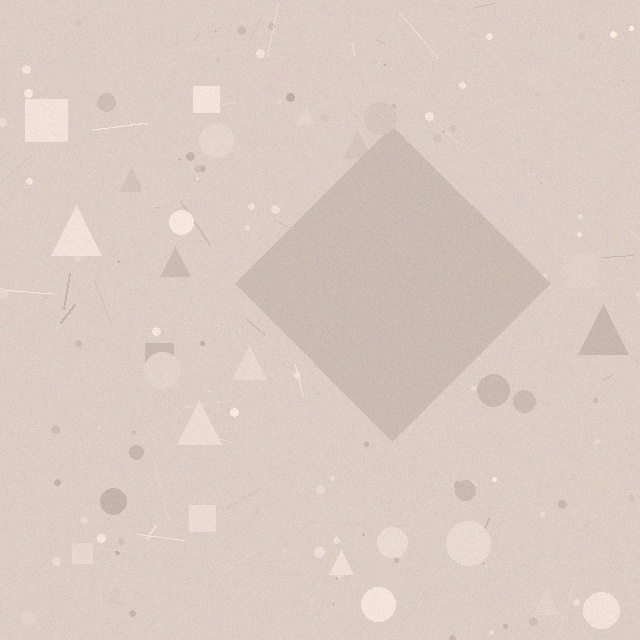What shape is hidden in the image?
A diamond is hidden in the image.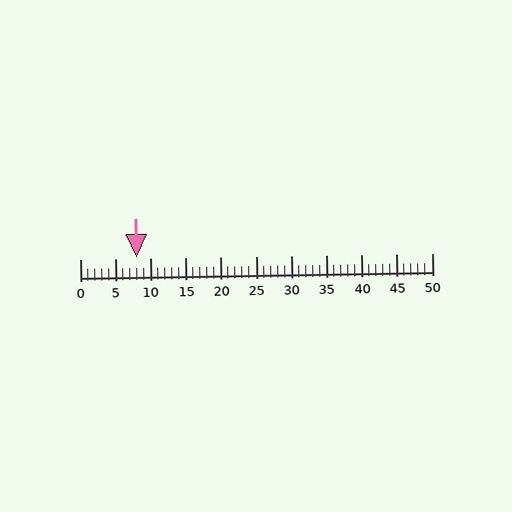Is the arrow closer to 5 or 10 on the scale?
The arrow is closer to 10.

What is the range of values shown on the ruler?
The ruler shows values from 0 to 50.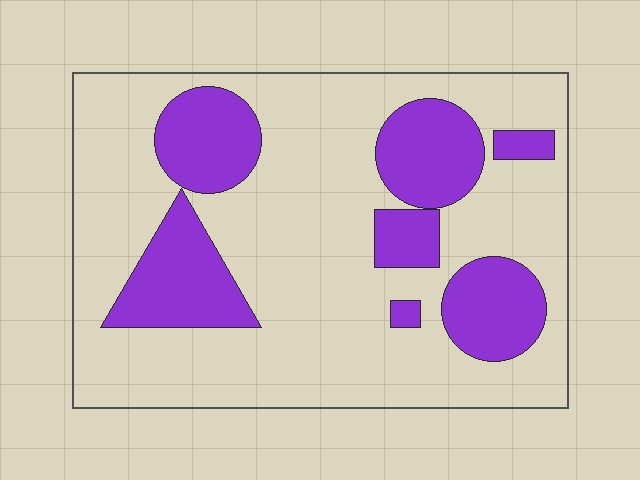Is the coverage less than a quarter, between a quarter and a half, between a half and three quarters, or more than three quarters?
Between a quarter and a half.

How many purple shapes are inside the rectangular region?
7.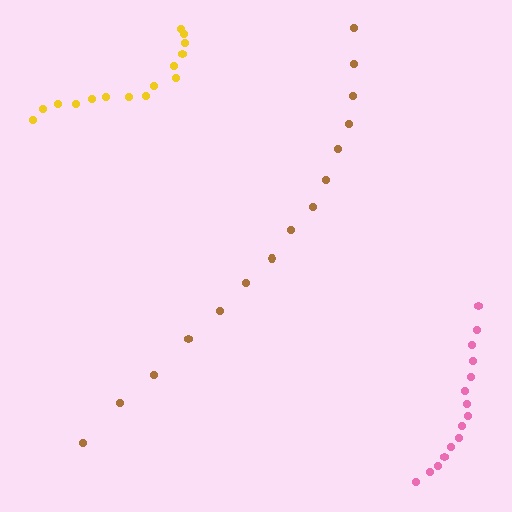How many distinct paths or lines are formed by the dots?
There are 3 distinct paths.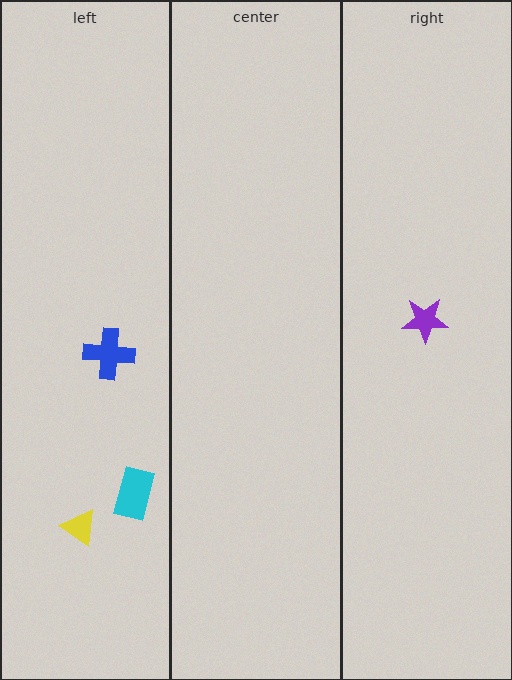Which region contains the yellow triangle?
The left region.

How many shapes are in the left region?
3.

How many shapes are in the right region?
1.